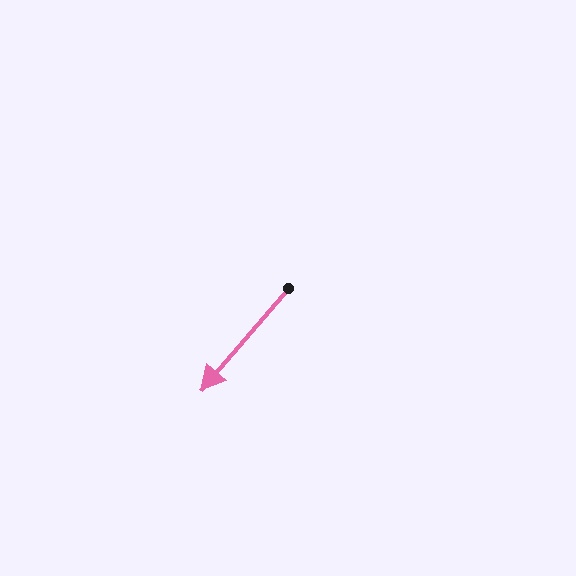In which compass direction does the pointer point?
Southwest.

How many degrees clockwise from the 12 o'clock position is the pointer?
Approximately 220 degrees.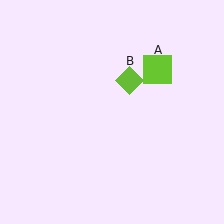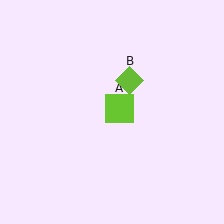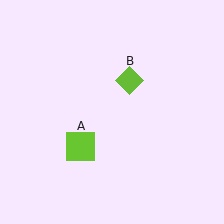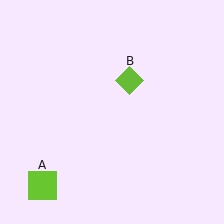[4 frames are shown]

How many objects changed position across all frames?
1 object changed position: lime square (object A).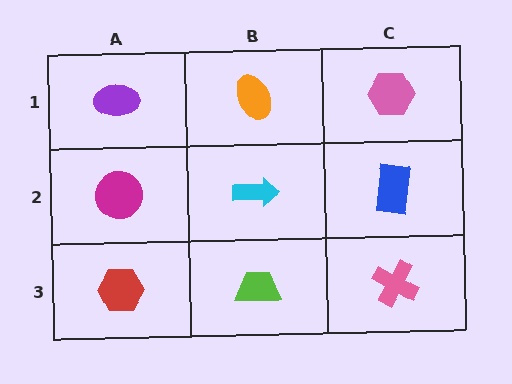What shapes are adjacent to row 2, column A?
A purple ellipse (row 1, column A), a red hexagon (row 3, column A), a cyan arrow (row 2, column B).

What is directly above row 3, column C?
A blue rectangle.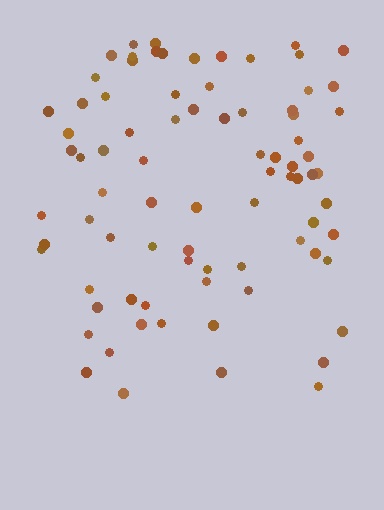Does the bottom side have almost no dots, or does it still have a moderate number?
Still a moderate number, just noticeably fewer than the top.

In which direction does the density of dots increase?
From bottom to top, with the top side densest.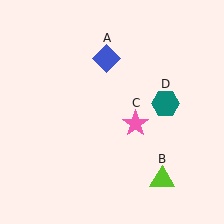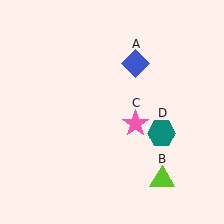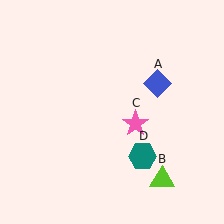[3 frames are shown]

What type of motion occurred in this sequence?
The blue diamond (object A), teal hexagon (object D) rotated clockwise around the center of the scene.